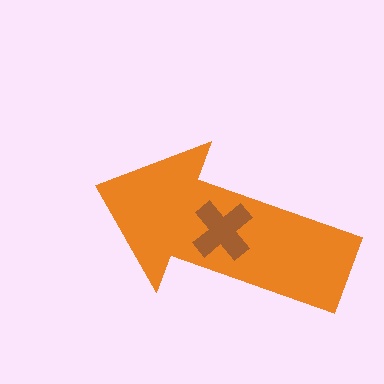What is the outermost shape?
The orange arrow.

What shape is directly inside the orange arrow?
The brown cross.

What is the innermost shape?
The brown cross.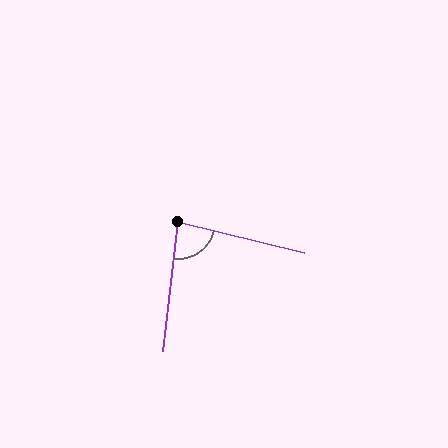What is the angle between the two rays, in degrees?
Approximately 83 degrees.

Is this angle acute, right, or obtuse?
It is acute.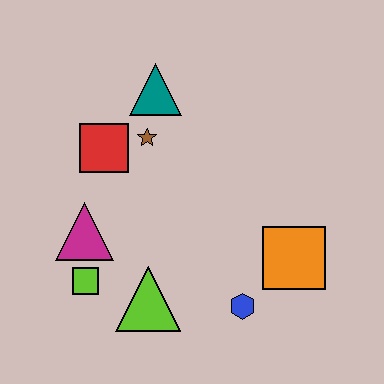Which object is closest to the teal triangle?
The brown star is closest to the teal triangle.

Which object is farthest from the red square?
The orange square is farthest from the red square.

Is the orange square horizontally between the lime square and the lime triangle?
No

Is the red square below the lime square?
No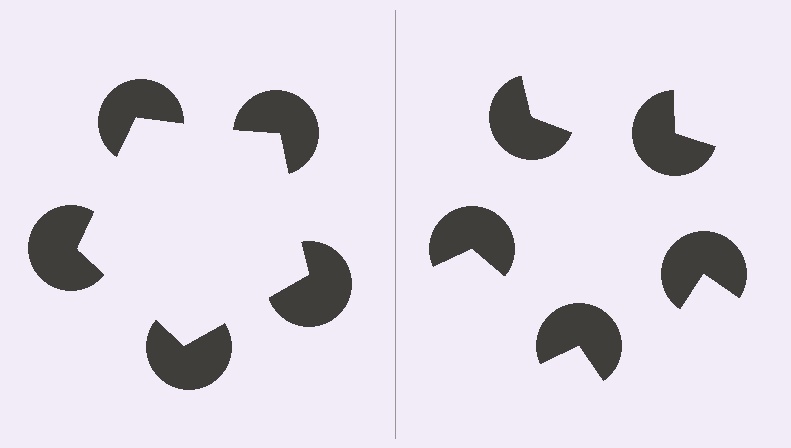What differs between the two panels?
The pac-man discs are positioned identically on both sides; only the wedge orientations differ. On the left they align to a pentagon; on the right they are misaligned.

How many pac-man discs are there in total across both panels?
10 — 5 on each side.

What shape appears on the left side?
An illusory pentagon.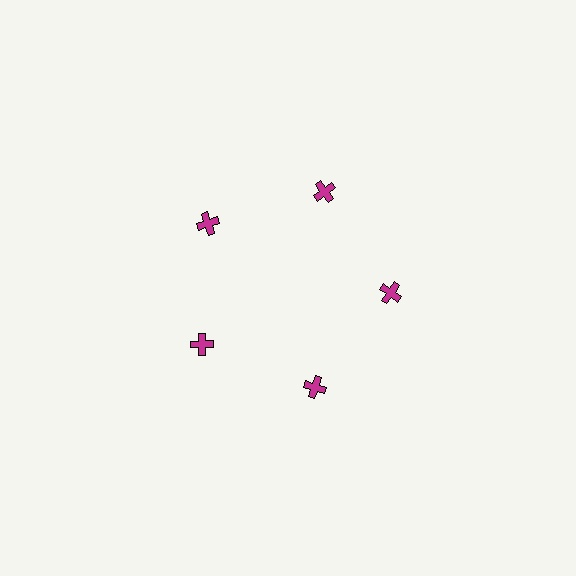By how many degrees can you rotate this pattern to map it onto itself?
The pattern maps onto itself every 72 degrees of rotation.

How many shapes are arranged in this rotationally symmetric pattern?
There are 5 shapes, arranged in 5 groups of 1.